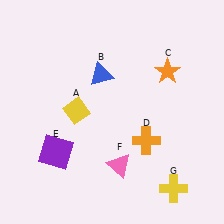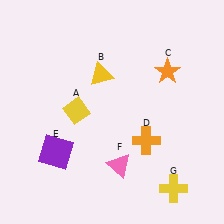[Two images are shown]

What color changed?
The triangle (B) changed from blue in Image 1 to yellow in Image 2.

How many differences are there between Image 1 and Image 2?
There is 1 difference between the two images.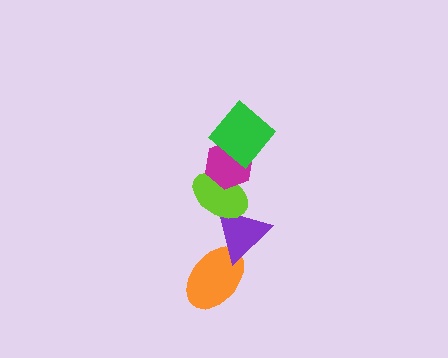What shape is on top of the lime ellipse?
The magenta hexagon is on top of the lime ellipse.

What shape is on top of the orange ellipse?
The purple triangle is on top of the orange ellipse.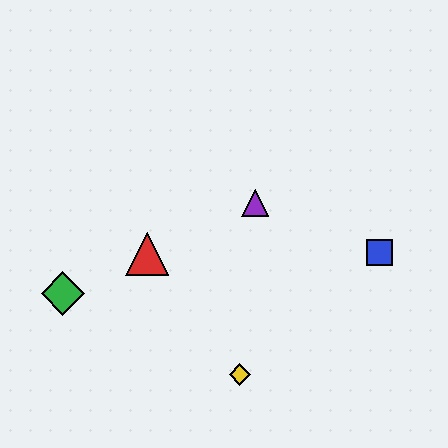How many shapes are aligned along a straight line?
3 shapes (the red triangle, the green diamond, the purple triangle) are aligned along a straight line.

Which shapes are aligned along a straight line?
The red triangle, the green diamond, the purple triangle are aligned along a straight line.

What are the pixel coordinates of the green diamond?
The green diamond is at (63, 294).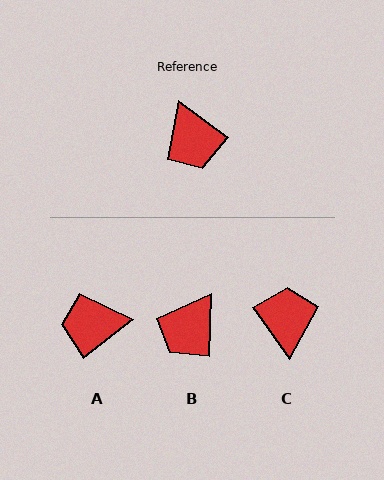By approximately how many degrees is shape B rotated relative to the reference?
Approximately 55 degrees clockwise.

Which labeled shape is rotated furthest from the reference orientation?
C, about 162 degrees away.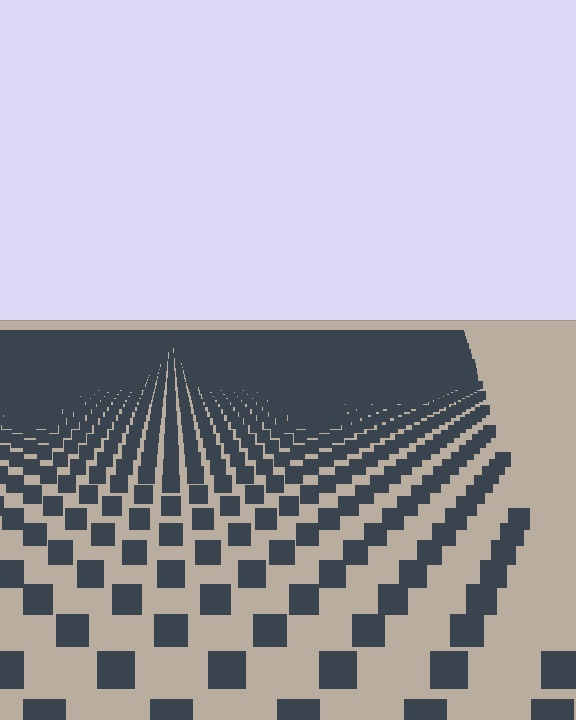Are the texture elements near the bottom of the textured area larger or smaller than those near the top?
Larger. Near the bottom, elements are closer to the viewer and appear at a bigger on-screen size.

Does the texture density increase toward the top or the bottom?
Density increases toward the top.